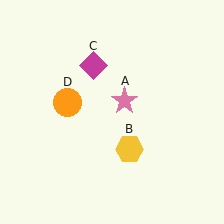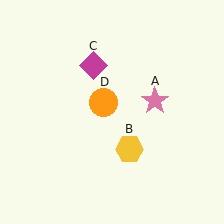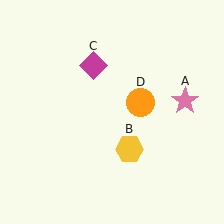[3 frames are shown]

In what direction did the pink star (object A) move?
The pink star (object A) moved right.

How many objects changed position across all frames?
2 objects changed position: pink star (object A), orange circle (object D).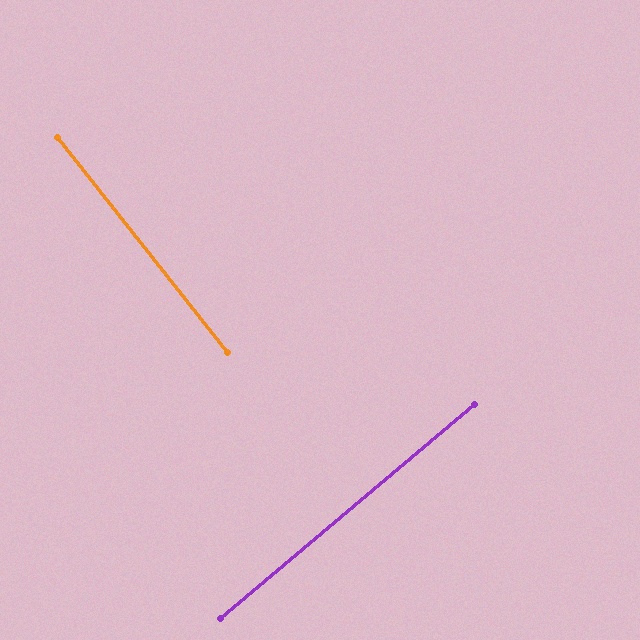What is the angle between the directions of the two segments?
Approximately 88 degrees.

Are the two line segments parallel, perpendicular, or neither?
Perpendicular — they meet at approximately 88°.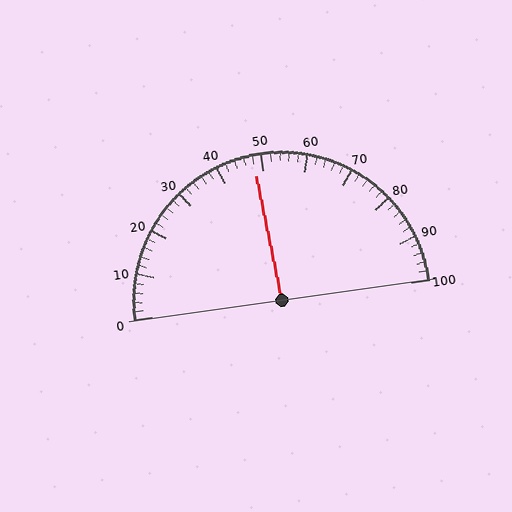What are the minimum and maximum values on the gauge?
The gauge ranges from 0 to 100.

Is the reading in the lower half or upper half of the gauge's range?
The reading is in the lower half of the range (0 to 100).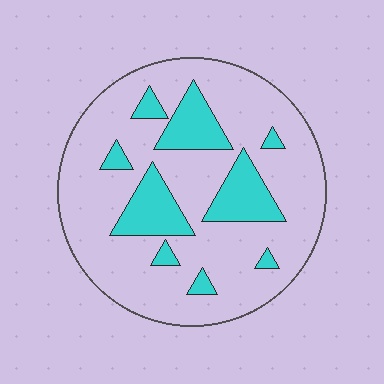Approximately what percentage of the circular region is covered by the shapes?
Approximately 20%.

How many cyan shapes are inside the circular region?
9.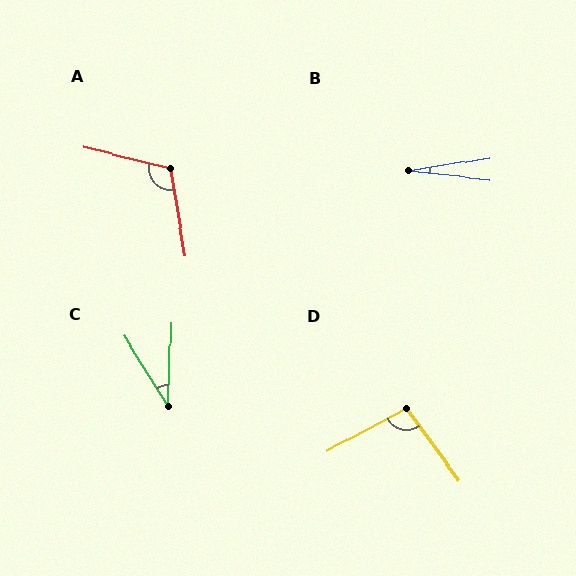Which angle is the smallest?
B, at approximately 15 degrees.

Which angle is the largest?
A, at approximately 113 degrees.